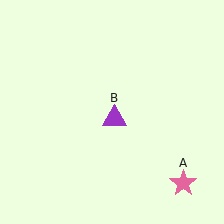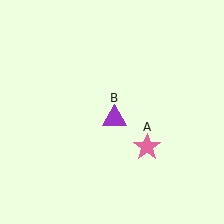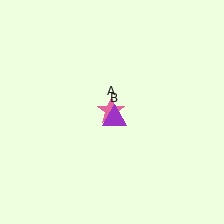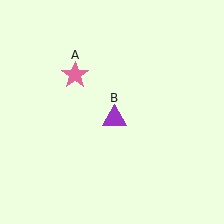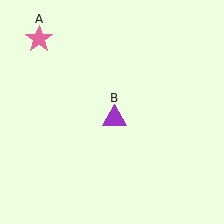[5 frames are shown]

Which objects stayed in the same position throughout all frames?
Purple triangle (object B) remained stationary.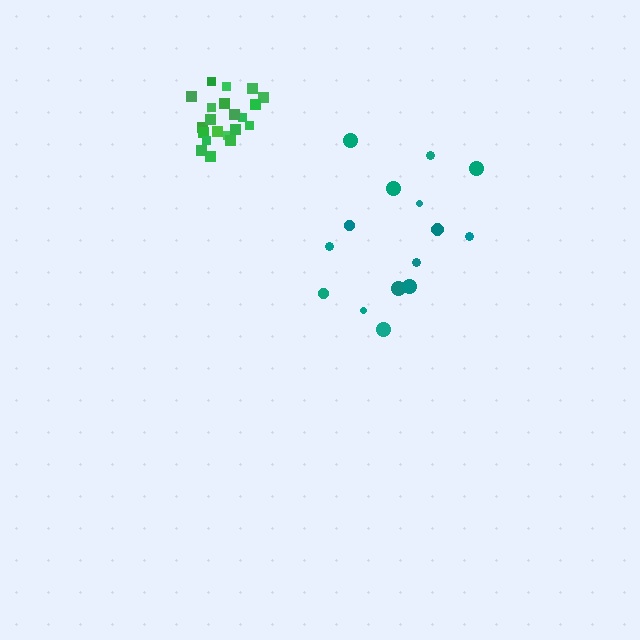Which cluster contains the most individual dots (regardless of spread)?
Green (22).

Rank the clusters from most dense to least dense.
green, teal.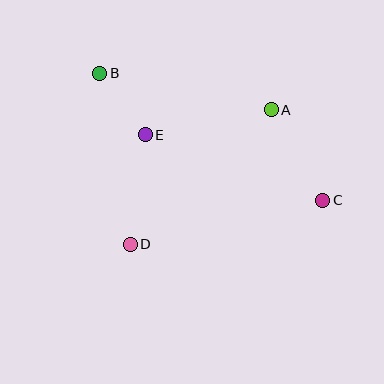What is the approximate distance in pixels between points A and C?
The distance between A and C is approximately 104 pixels.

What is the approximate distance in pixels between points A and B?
The distance between A and B is approximately 175 pixels.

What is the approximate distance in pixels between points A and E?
The distance between A and E is approximately 129 pixels.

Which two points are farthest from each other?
Points B and C are farthest from each other.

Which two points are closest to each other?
Points B and E are closest to each other.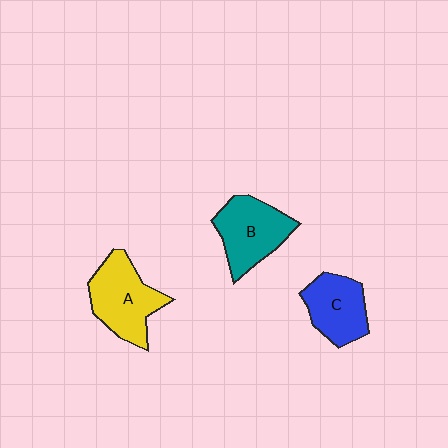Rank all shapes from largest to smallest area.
From largest to smallest: A (yellow), B (teal), C (blue).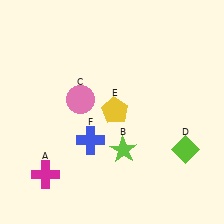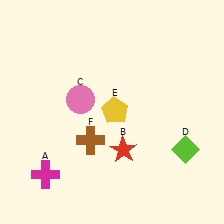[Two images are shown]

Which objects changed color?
B changed from lime to red. F changed from blue to brown.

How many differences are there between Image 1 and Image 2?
There are 2 differences between the two images.